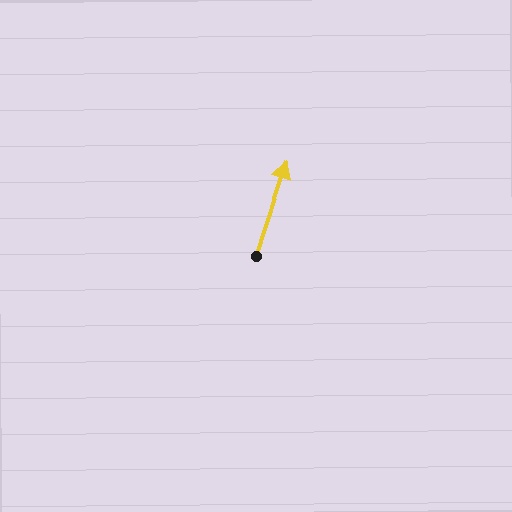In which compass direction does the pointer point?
North.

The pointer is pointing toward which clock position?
Roughly 1 o'clock.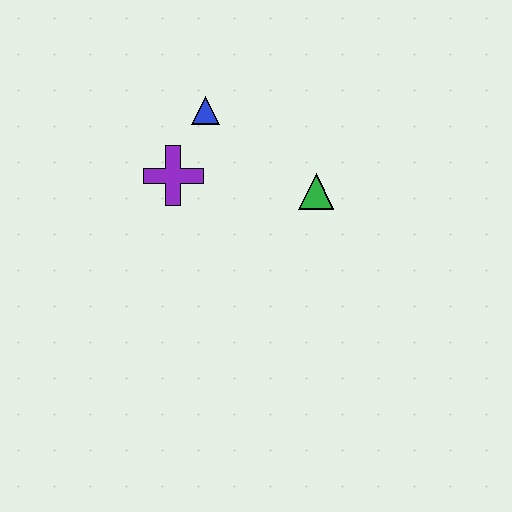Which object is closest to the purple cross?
The blue triangle is closest to the purple cross.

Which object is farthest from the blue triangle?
The green triangle is farthest from the blue triangle.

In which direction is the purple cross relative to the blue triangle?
The purple cross is below the blue triangle.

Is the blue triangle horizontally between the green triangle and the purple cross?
Yes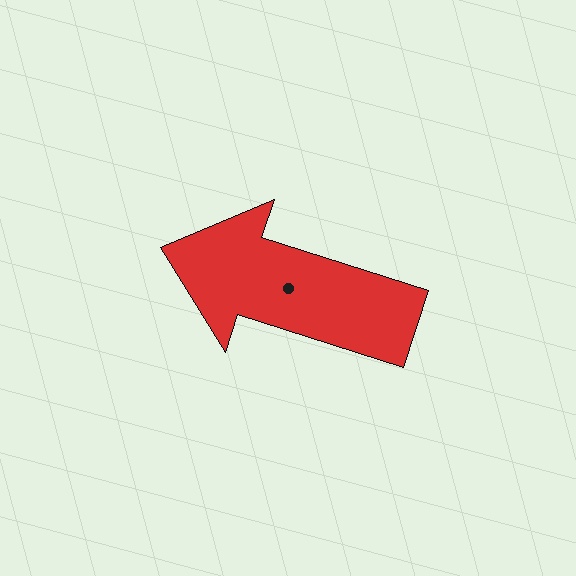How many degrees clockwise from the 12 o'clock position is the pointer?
Approximately 288 degrees.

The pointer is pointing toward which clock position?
Roughly 10 o'clock.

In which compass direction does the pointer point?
West.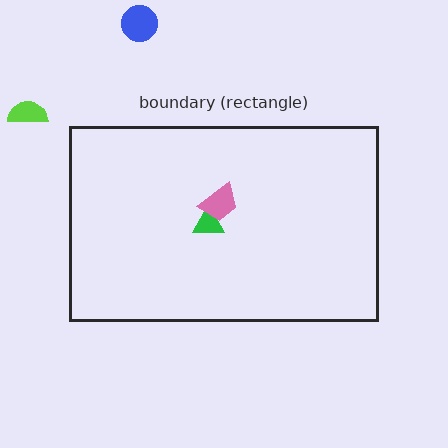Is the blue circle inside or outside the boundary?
Outside.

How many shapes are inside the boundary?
2 inside, 2 outside.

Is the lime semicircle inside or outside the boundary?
Outside.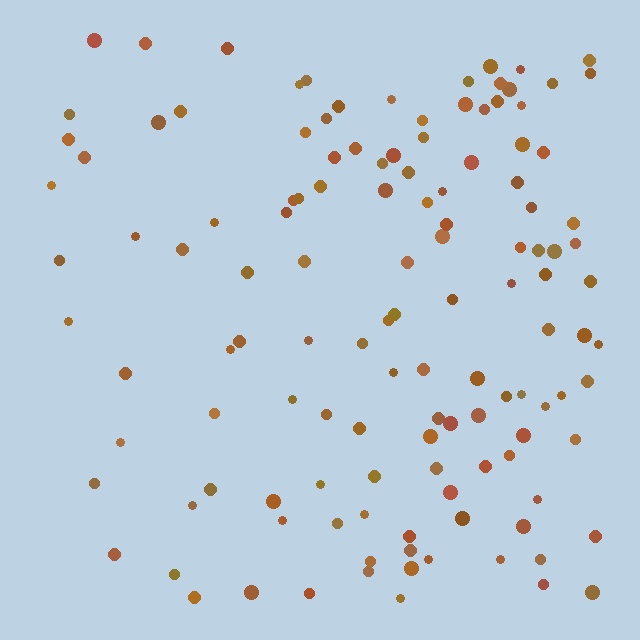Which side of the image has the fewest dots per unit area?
The left.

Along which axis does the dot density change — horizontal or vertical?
Horizontal.